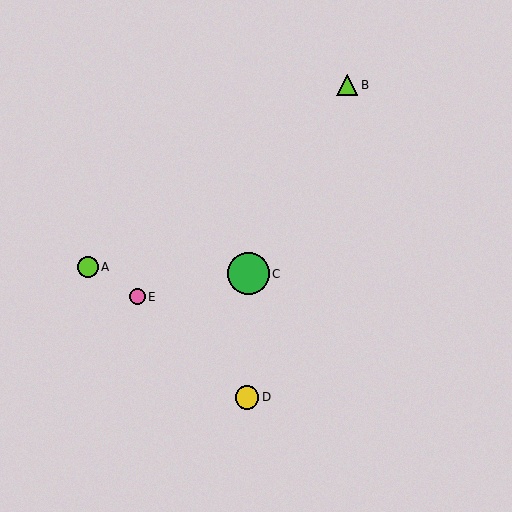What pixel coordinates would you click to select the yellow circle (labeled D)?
Click at (247, 397) to select the yellow circle D.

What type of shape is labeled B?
Shape B is a lime triangle.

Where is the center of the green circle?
The center of the green circle is at (248, 274).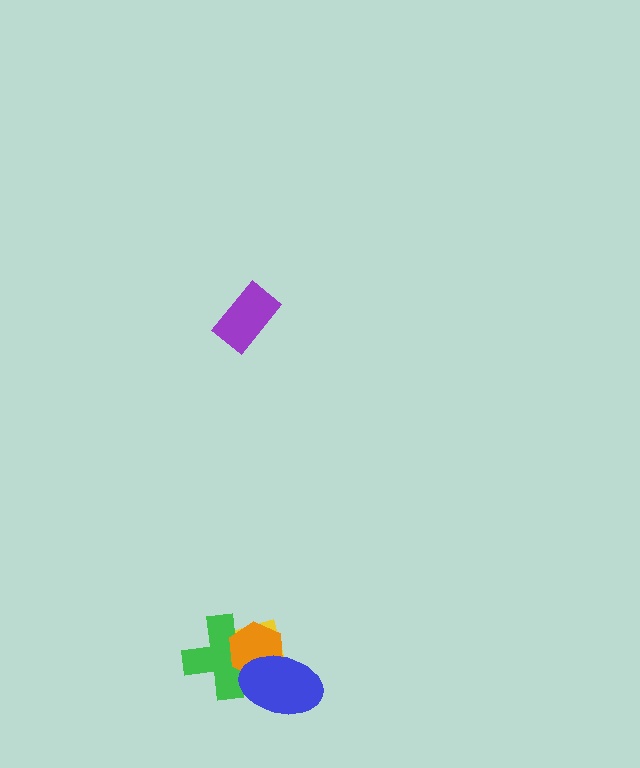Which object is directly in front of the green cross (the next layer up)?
The orange hexagon is directly in front of the green cross.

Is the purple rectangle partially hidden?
No, no other shape covers it.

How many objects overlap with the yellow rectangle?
3 objects overlap with the yellow rectangle.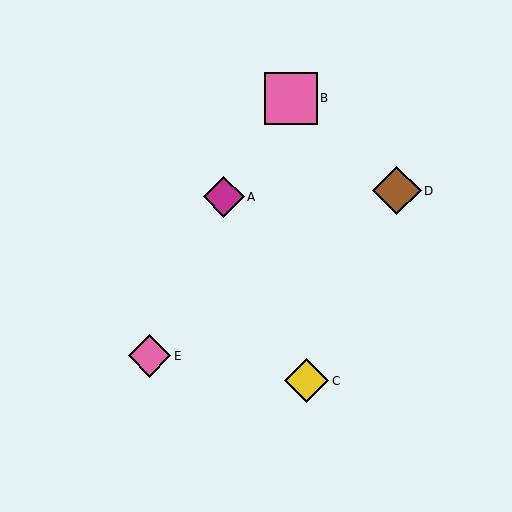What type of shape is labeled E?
Shape E is a pink diamond.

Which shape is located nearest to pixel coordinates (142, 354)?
The pink diamond (labeled E) at (149, 356) is nearest to that location.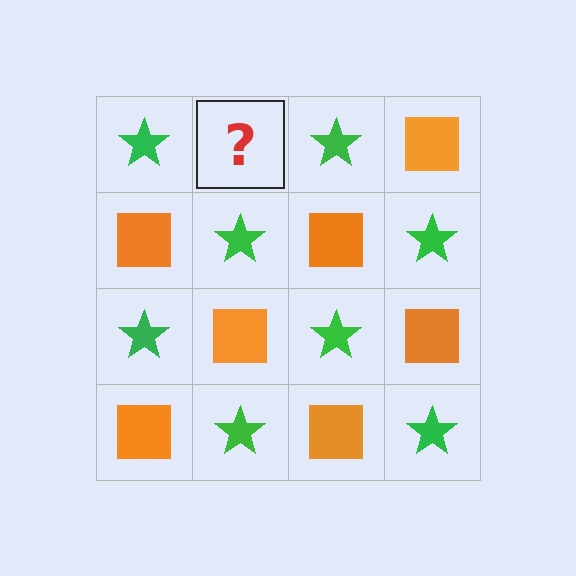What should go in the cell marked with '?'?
The missing cell should contain an orange square.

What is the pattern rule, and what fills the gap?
The rule is that it alternates green star and orange square in a checkerboard pattern. The gap should be filled with an orange square.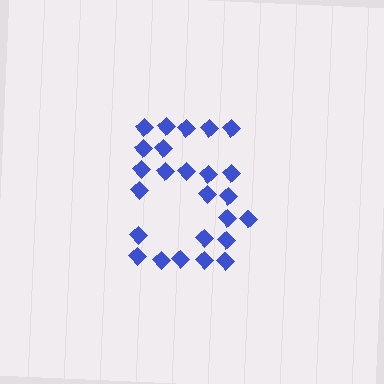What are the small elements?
The small elements are diamonds.